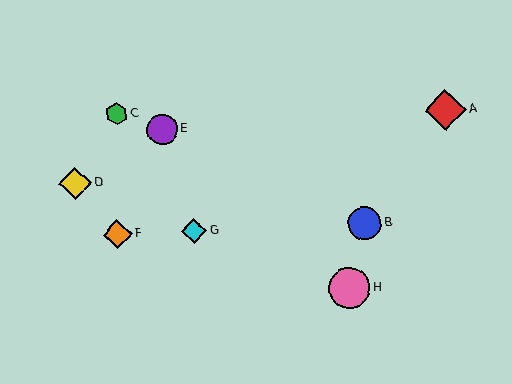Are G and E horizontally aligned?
No, G is at y≈231 and E is at y≈129.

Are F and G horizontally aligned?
Yes, both are at y≈234.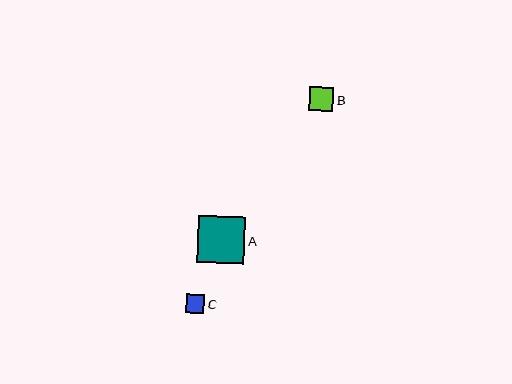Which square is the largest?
Square A is the largest with a size of approximately 47 pixels.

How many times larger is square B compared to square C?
Square B is approximately 1.3 times the size of square C.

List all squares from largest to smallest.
From largest to smallest: A, B, C.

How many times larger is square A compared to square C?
Square A is approximately 2.6 times the size of square C.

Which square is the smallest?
Square C is the smallest with a size of approximately 18 pixels.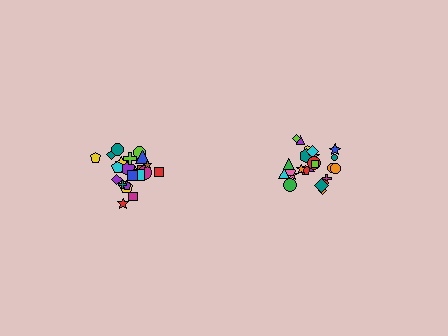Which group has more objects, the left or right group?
The right group.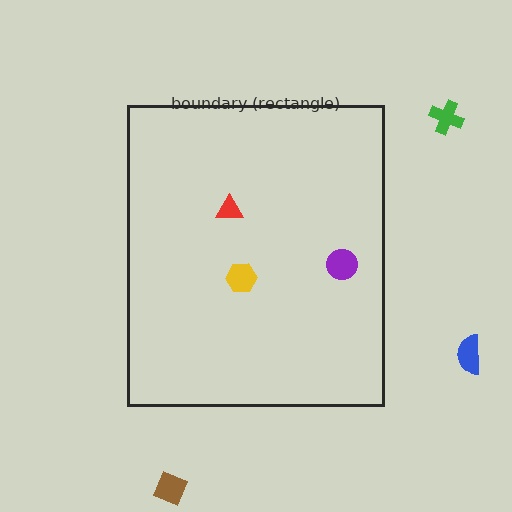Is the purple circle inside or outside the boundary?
Inside.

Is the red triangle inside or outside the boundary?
Inside.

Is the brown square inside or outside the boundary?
Outside.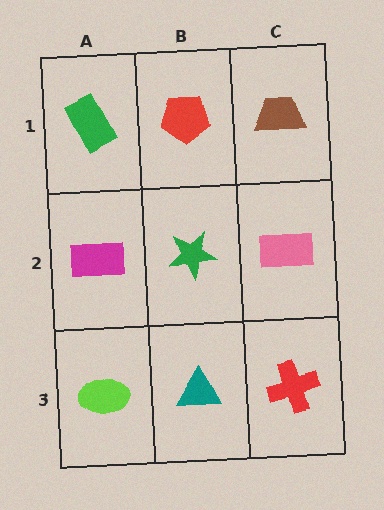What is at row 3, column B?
A teal triangle.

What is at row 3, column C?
A red cross.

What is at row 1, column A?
A green rectangle.